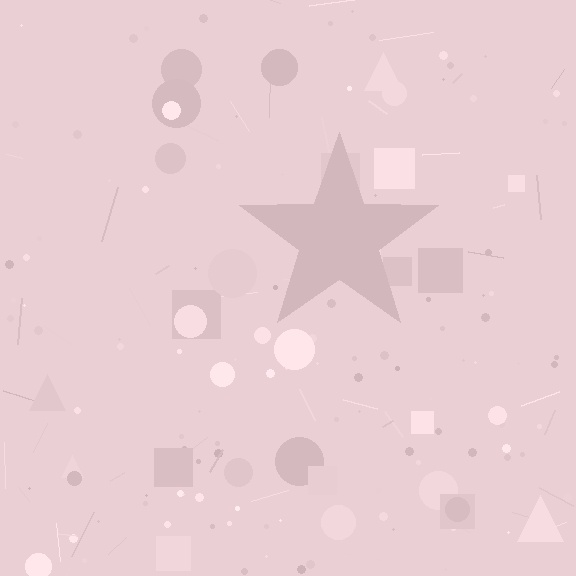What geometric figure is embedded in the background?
A star is embedded in the background.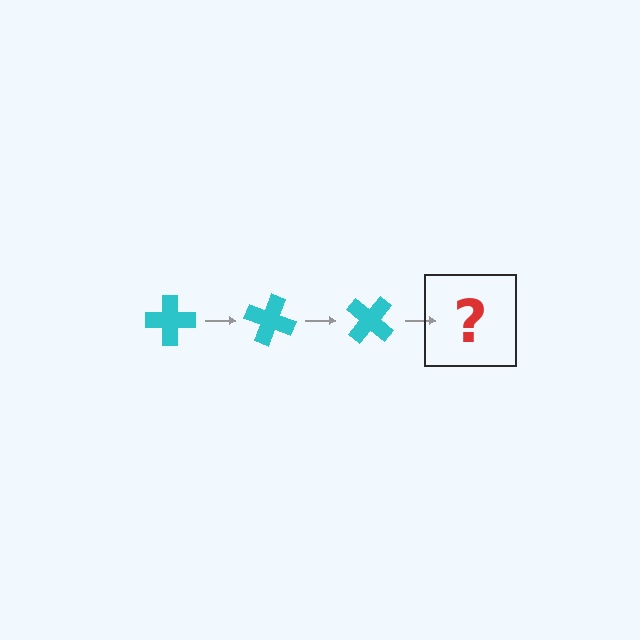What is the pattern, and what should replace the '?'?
The pattern is that the cross rotates 20 degrees each step. The '?' should be a cyan cross rotated 60 degrees.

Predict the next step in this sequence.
The next step is a cyan cross rotated 60 degrees.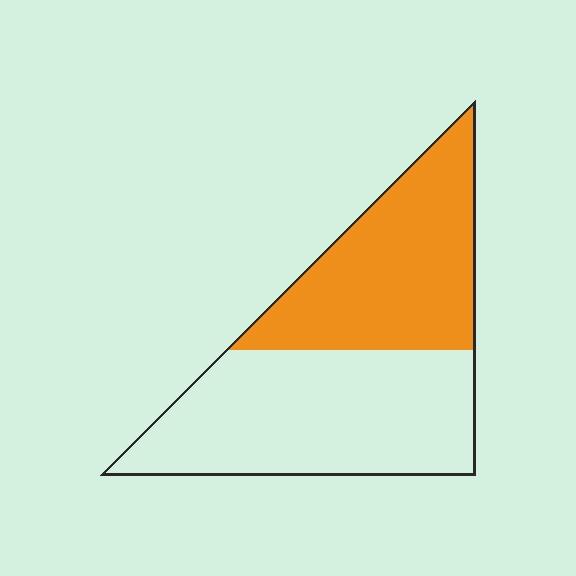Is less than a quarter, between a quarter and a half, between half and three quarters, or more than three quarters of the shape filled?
Between a quarter and a half.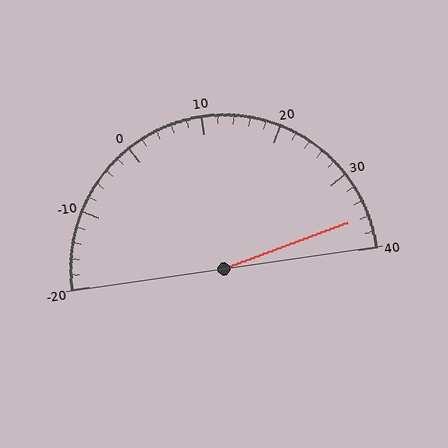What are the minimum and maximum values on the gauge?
The gauge ranges from -20 to 40.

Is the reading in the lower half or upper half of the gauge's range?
The reading is in the upper half of the range (-20 to 40).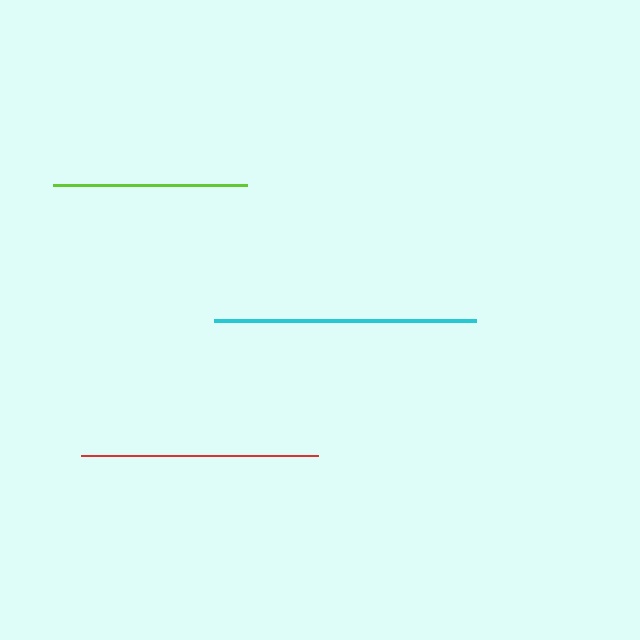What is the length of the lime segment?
The lime segment is approximately 194 pixels long.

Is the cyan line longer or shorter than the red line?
The cyan line is longer than the red line.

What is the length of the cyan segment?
The cyan segment is approximately 262 pixels long.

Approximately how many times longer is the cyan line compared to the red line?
The cyan line is approximately 1.1 times the length of the red line.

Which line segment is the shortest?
The lime line is the shortest at approximately 194 pixels.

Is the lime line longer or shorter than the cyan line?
The cyan line is longer than the lime line.